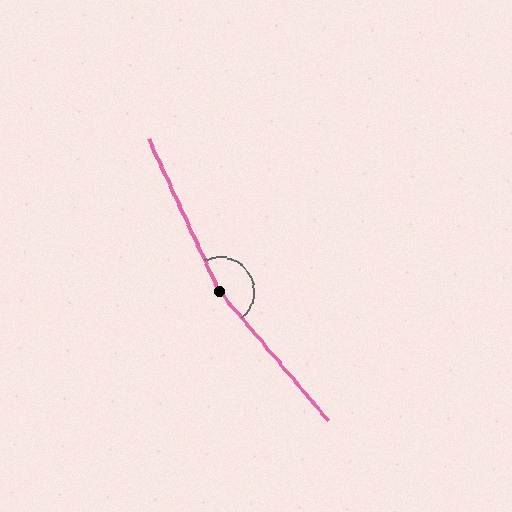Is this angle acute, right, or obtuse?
It is obtuse.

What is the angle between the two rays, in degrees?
Approximately 165 degrees.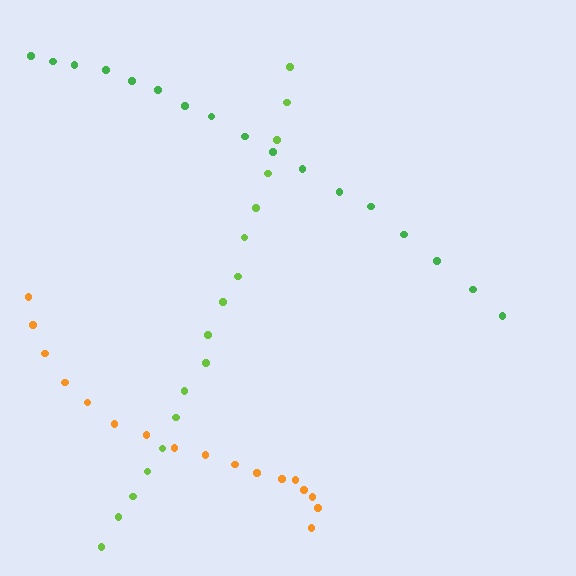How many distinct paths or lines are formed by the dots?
There are 3 distinct paths.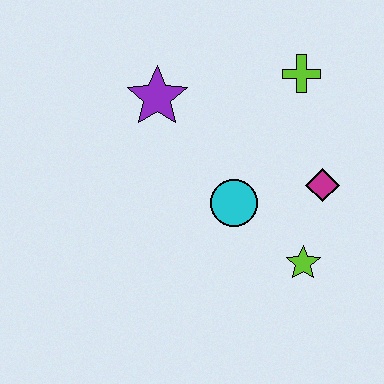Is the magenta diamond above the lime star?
Yes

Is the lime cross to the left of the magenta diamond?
Yes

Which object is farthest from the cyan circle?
The lime cross is farthest from the cyan circle.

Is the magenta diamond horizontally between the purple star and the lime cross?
No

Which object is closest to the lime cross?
The magenta diamond is closest to the lime cross.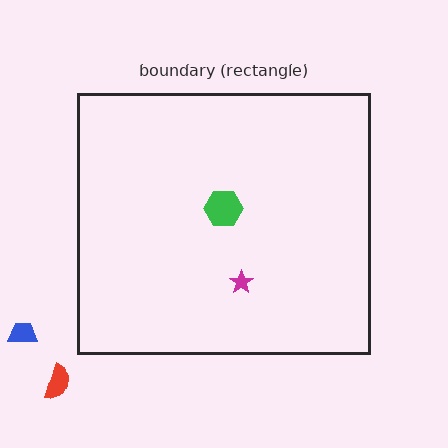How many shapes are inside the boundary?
2 inside, 2 outside.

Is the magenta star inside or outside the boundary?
Inside.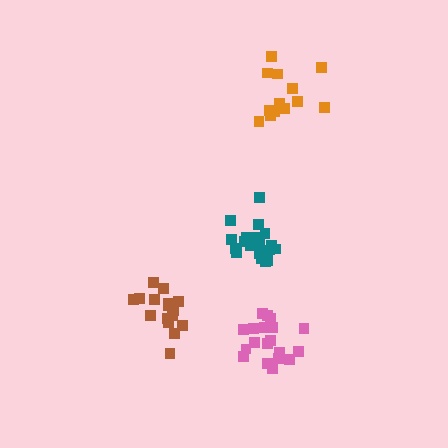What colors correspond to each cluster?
The clusters are colored: orange, teal, brown, pink.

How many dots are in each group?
Group 1: 13 dots, Group 2: 19 dots, Group 3: 16 dots, Group 4: 19 dots (67 total).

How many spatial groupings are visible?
There are 4 spatial groupings.